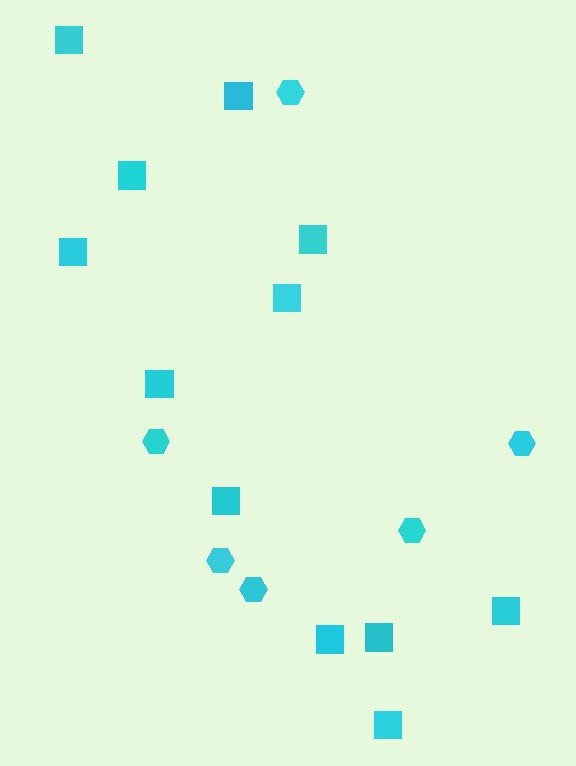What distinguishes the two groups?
There are 2 groups: one group of hexagons (6) and one group of squares (12).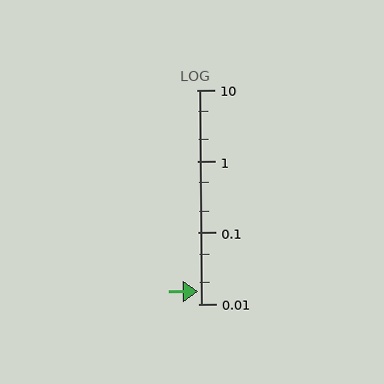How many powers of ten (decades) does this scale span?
The scale spans 3 decades, from 0.01 to 10.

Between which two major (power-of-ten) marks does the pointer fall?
The pointer is between 0.01 and 0.1.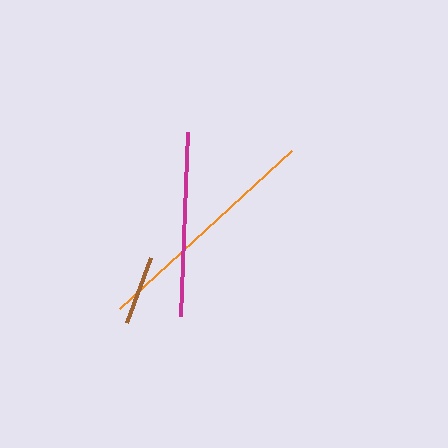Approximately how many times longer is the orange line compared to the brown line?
The orange line is approximately 3.4 times the length of the brown line.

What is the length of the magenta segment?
The magenta segment is approximately 184 pixels long.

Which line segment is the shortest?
The brown line is the shortest at approximately 69 pixels.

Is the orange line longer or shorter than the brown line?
The orange line is longer than the brown line.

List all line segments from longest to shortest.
From longest to shortest: orange, magenta, brown.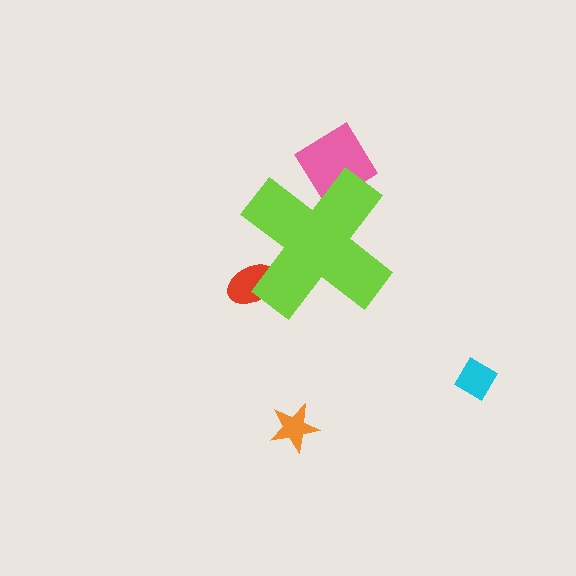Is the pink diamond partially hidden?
Yes, the pink diamond is partially hidden behind the lime cross.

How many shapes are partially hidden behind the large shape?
2 shapes are partially hidden.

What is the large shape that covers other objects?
A lime cross.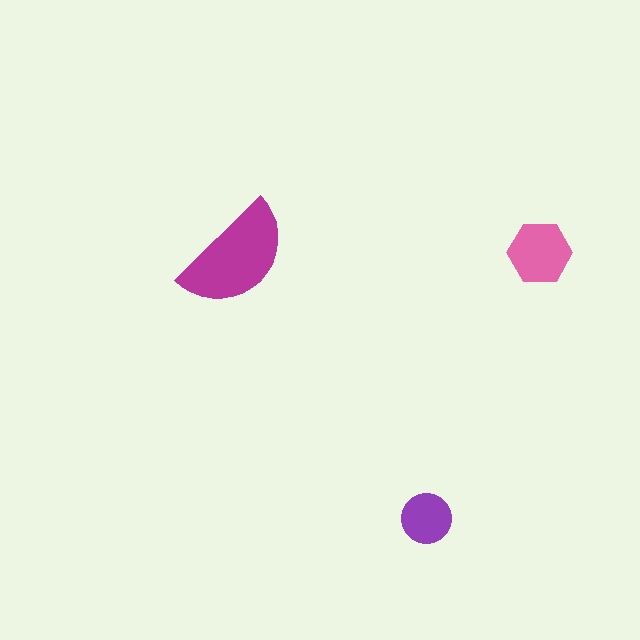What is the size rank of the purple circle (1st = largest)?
3rd.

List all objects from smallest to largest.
The purple circle, the pink hexagon, the magenta semicircle.